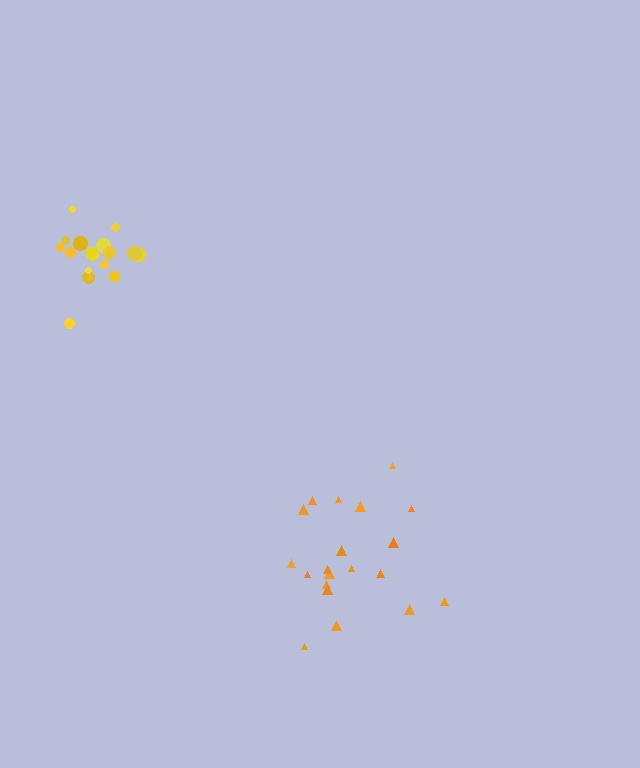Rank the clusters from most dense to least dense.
yellow, orange.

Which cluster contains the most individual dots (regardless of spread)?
Orange (20).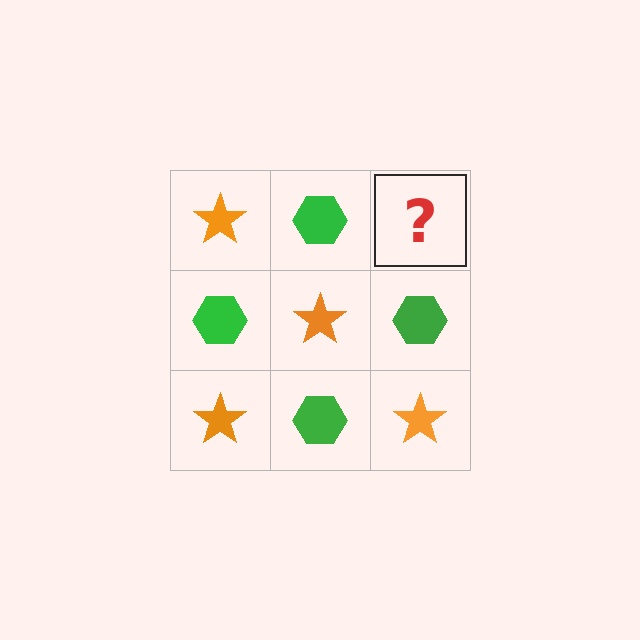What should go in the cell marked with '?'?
The missing cell should contain an orange star.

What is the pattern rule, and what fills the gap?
The rule is that it alternates orange star and green hexagon in a checkerboard pattern. The gap should be filled with an orange star.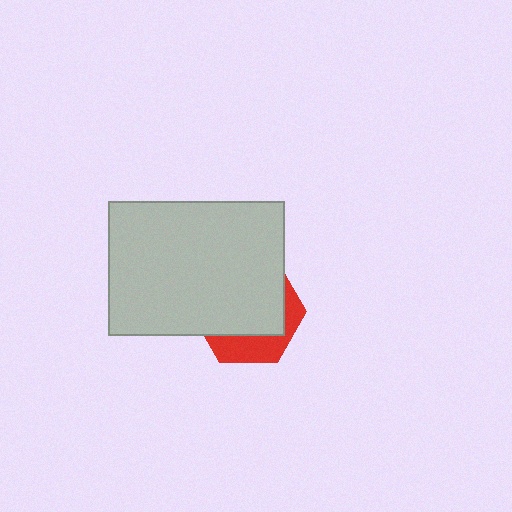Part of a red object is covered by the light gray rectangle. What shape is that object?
It is a hexagon.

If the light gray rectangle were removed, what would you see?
You would see the complete red hexagon.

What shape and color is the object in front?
The object in front is a light gray rectangle.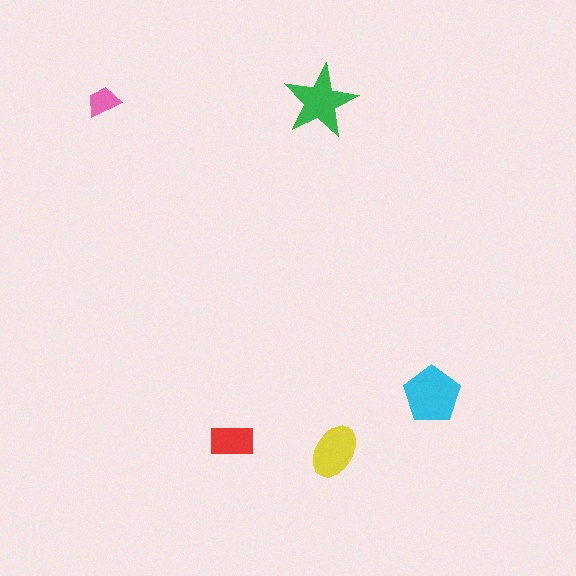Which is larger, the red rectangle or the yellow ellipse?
The yellow ellipse.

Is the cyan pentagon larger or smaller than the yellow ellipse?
Larger.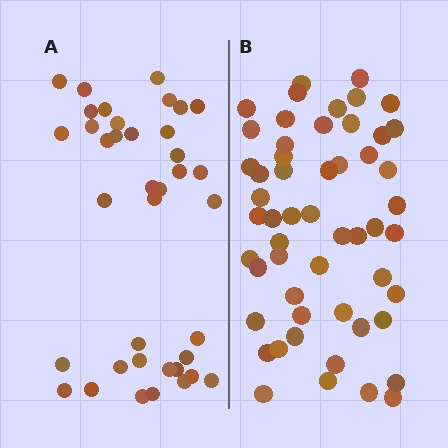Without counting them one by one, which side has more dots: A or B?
Region B (the right region) has more dots.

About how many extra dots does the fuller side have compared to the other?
Region B has approximately 15 more dots than region A.